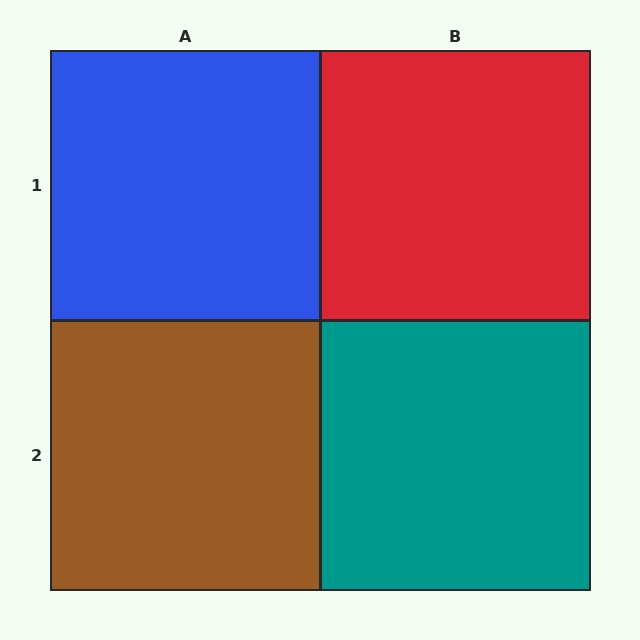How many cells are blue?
1 cell is blue.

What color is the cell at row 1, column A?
Blue.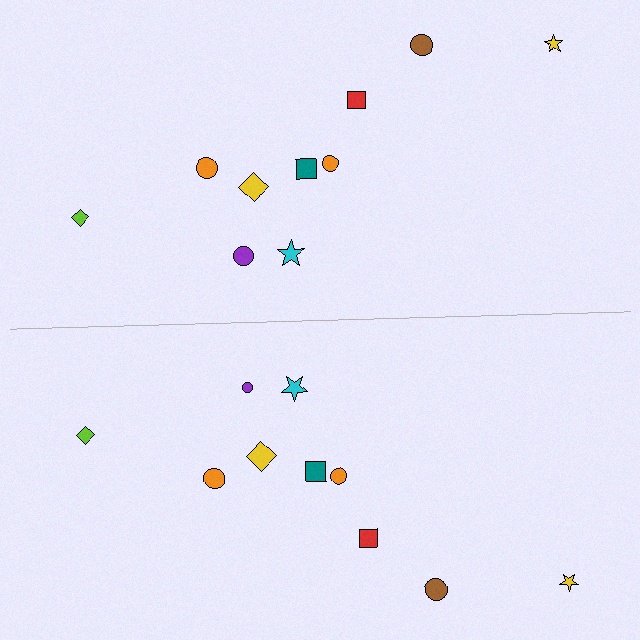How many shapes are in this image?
There are 20 shapes in this image.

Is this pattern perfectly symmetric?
No, the pattern is not perfectly symmetric. The purple circle on the bottom side has a different size than its mirror counterpart.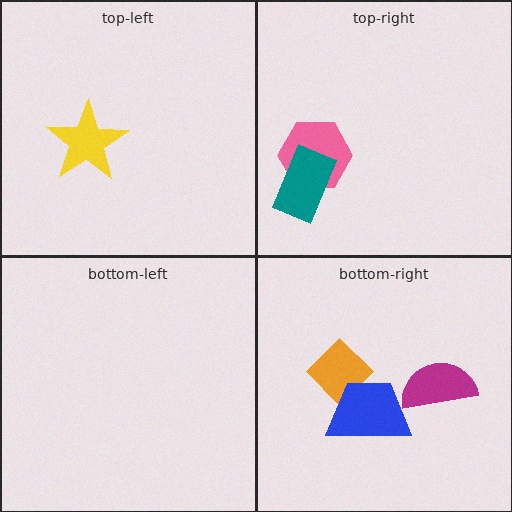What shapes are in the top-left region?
The yellow star.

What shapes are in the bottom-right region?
The magenta semicircle, the orange diamond, the blue trapezoid.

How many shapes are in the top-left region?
1.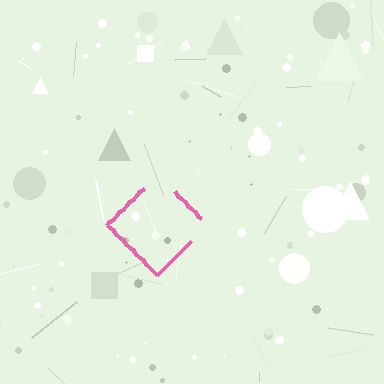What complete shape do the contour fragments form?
The contour fragments form a diamond.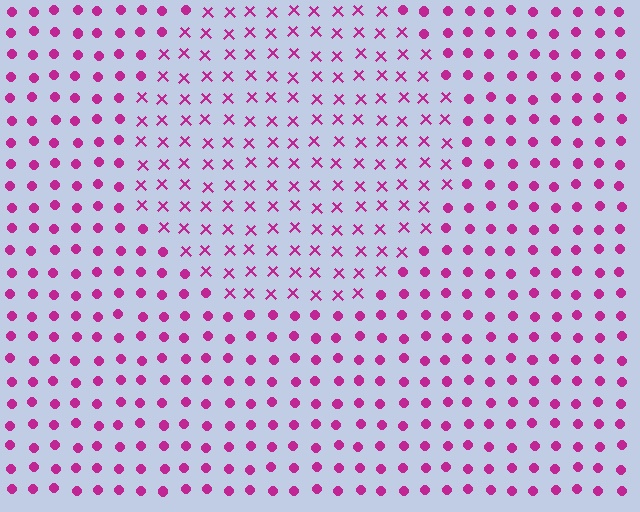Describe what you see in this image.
The image is filled with small magenta elements arranged in a uniform grid. A circle-shaped region contains X marks, while the surrounding area contains circles. The boundary is defined purely by the change in element shape.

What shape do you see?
I see a circle.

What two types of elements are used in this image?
The image uses X marks inside the circle region and circles outside it.